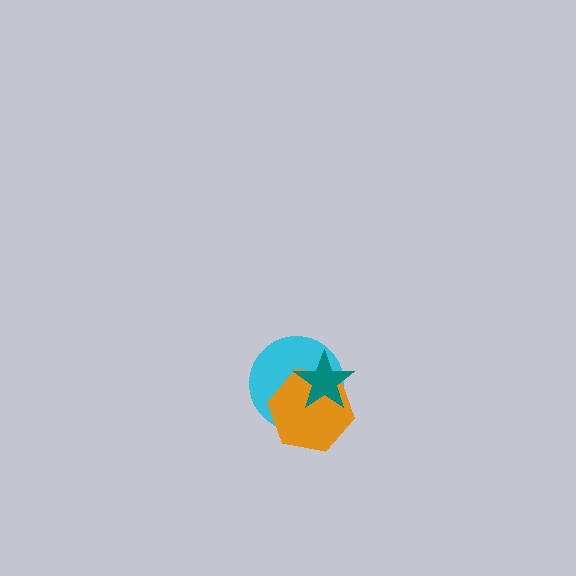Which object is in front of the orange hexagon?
The teal star is in front of the orange hexagon.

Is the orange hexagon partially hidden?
Yes, it is partially covered by another shape.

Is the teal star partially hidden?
No, no other shape covers it.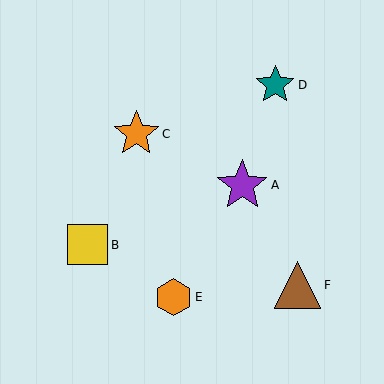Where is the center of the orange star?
The center of the orange star is at (136, 134).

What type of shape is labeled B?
Shape B is a yellow square.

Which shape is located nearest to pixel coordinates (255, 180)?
The purple star (labeled A) at (242, 185) is nearest to that location.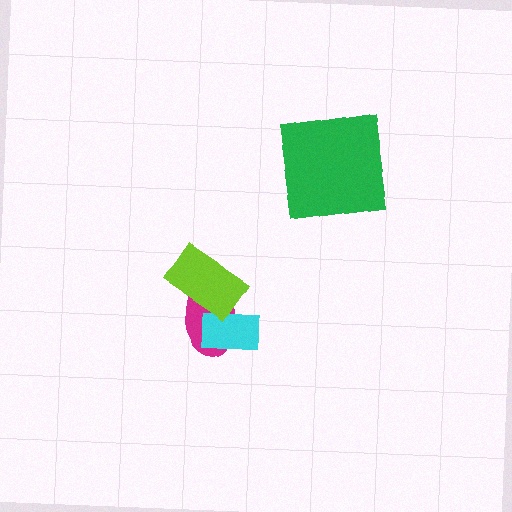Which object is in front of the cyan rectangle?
The lime rectangle is in front of the cyan rectangle.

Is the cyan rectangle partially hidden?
Yes, it is partially covered by another shape.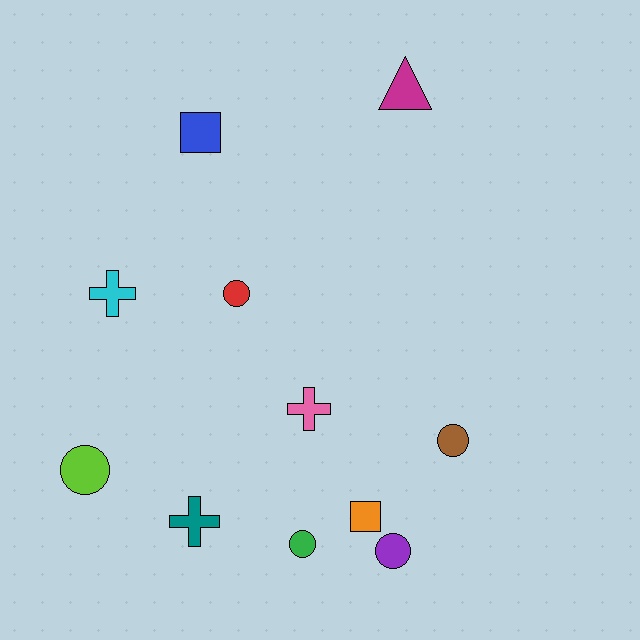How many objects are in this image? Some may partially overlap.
There are 11 objects.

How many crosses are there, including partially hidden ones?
There are 3 crosses.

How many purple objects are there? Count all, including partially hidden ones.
There is 1 purple object.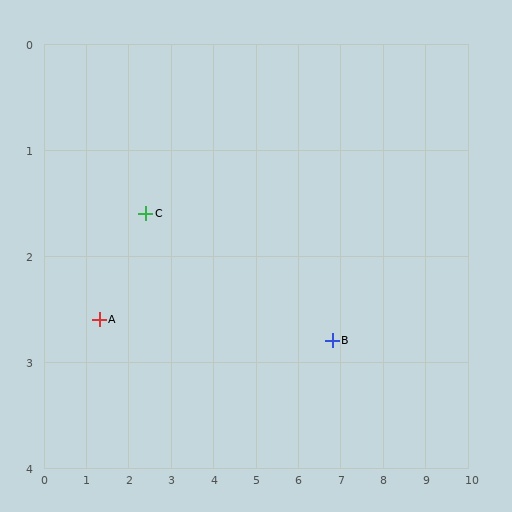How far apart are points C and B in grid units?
Points C and B are about 4.6 grid units apart.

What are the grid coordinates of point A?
Point A is at approximately (1.3, 2.6).